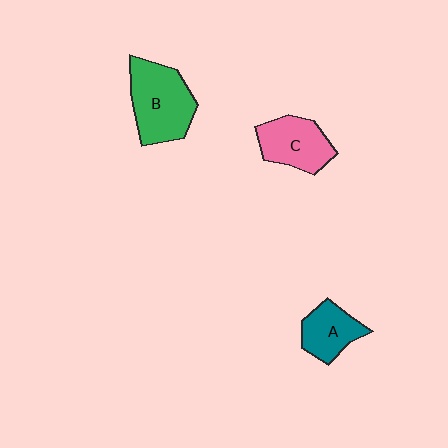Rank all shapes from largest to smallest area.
From largest to smallest: B (green), C (pink), A (teal).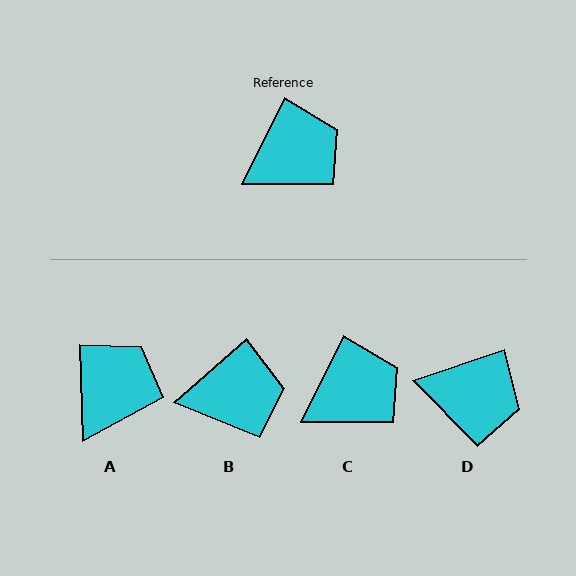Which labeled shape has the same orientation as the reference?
C.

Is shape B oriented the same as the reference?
No, it is off by about 22 degrees.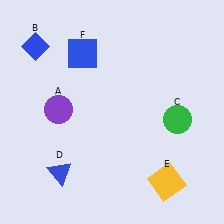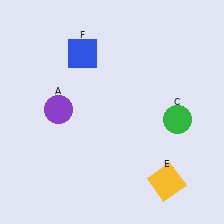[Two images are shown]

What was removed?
The blue triangle (D), the blue diamond (B) were removed in Image 2.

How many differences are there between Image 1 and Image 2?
There are 2 differences between the two images.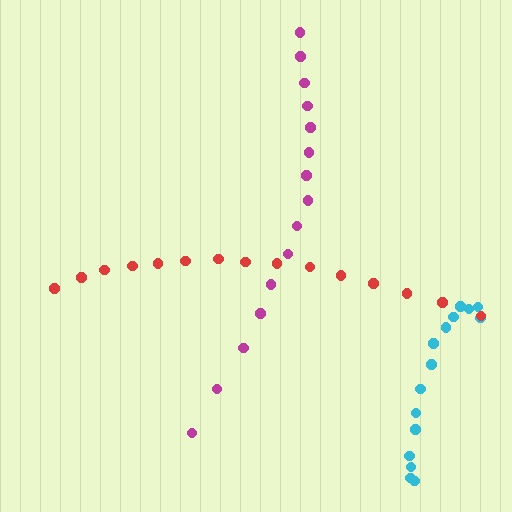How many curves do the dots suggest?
There are 3 distinct paths.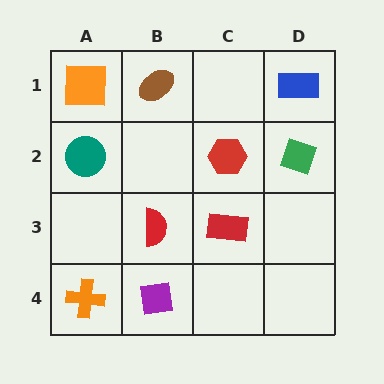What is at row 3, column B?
A red semicircle.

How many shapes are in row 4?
2 shapes.